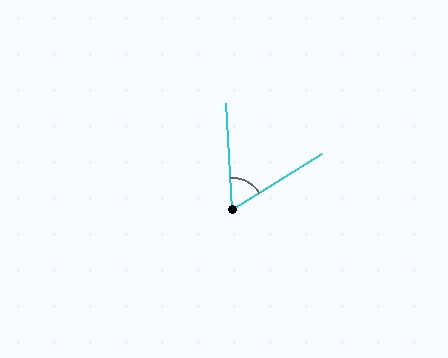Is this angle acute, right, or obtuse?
It is acute.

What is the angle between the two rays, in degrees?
Approximately 61 degrees.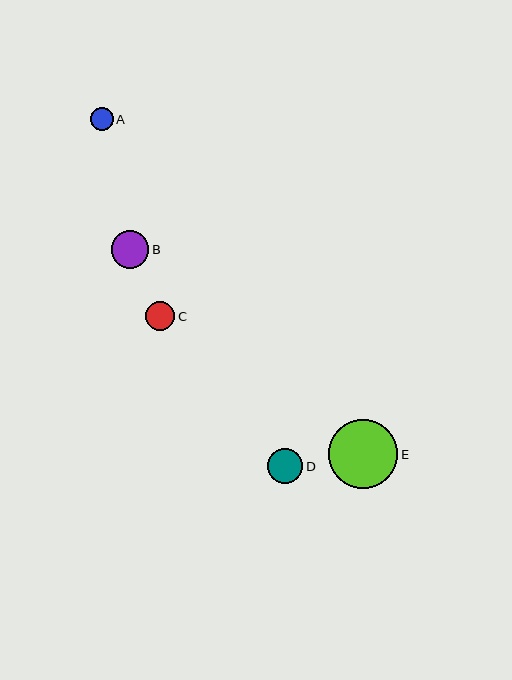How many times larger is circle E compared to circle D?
Circle E is approximately 2.0 times the size of circle D.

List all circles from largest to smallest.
From largest to smallest: E, B, D, C, A.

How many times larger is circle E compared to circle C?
Circle E is approximately 2.4 times the size of circle C.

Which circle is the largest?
Circle E is the largest with a size of approximately 70 pixels.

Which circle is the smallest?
Circle A is the smallest with a size of approximately 22 pixels.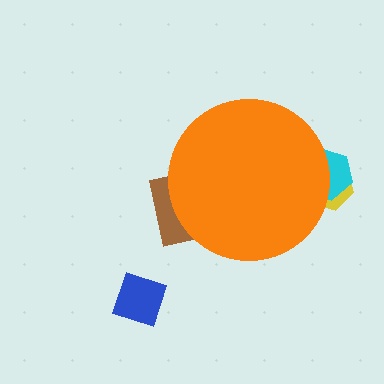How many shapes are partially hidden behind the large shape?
3 shapes are partially hidden.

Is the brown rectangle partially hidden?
Yes, the brown rectangle is partially hidden behind the orange circle.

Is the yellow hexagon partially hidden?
Yes, the yellow hexagon is partially hidden behind the orange circle.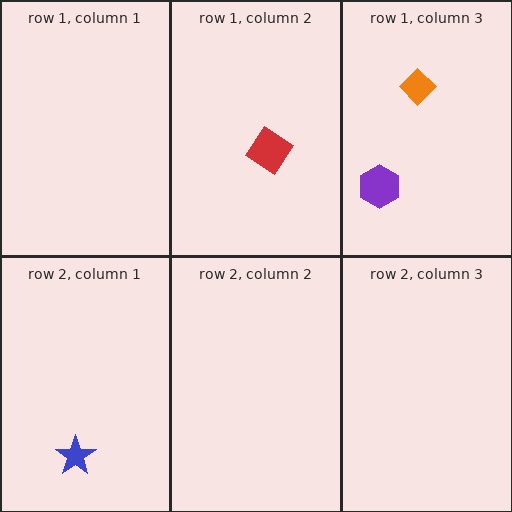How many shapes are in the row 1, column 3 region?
2.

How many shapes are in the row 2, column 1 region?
1.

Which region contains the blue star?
The row 2, column 1 region.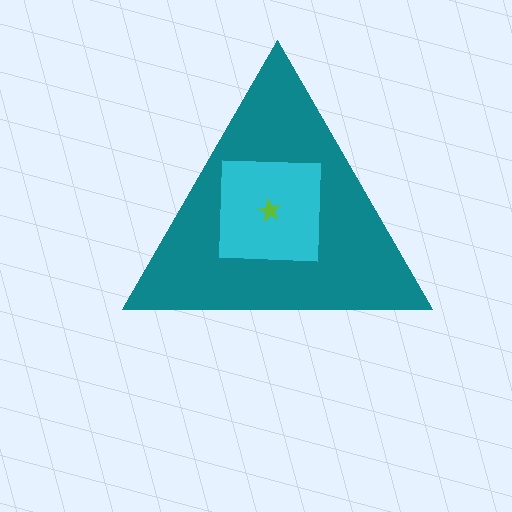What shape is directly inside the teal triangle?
The cyan square.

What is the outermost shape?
The teal triangle.